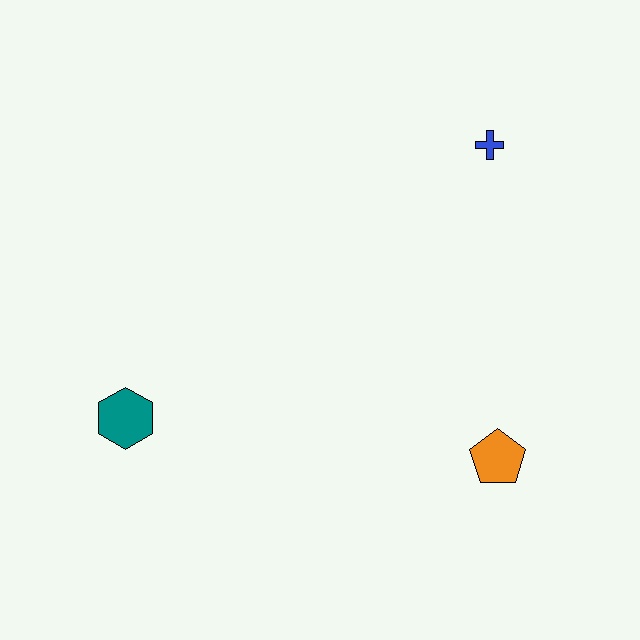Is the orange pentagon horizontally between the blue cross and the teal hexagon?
No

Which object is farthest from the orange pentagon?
The teal hexagon is farthest from the orange pentagon.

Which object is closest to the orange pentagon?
The blue cross is closest to the orange pentagon.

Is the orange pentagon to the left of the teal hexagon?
No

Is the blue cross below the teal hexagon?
No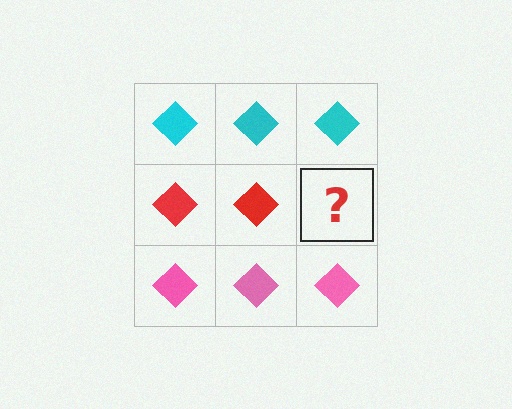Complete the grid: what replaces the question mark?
The question mark should be replaced with a red diamond.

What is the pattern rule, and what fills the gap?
The rule is that each row has a consistent color. The gap should be filled with a red diamond.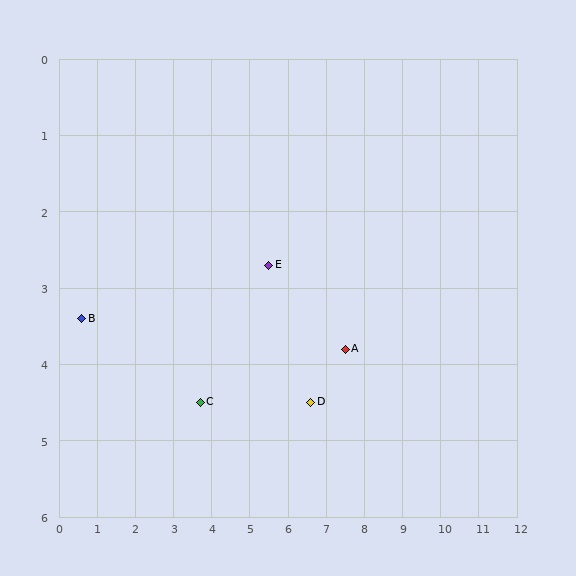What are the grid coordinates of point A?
Point A is at approximately (7.5, 3.8).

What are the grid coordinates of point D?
Point D is at approximately (6.6, 4.5).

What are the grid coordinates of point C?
Point C is at approximately (3.7, 4.5).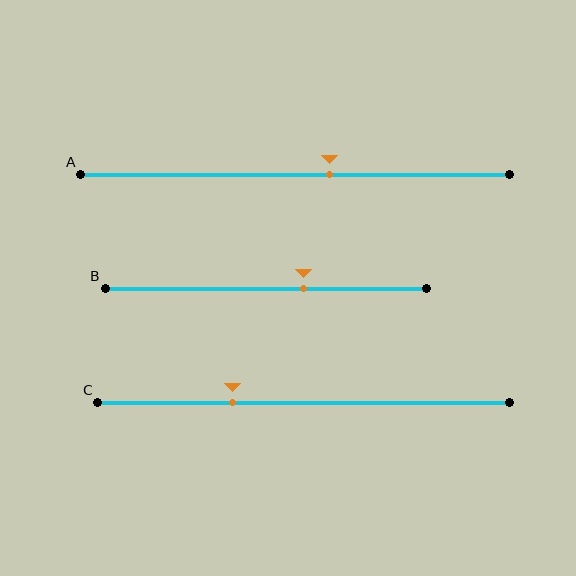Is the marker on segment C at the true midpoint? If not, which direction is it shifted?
No, the marker on segment C is shifted to the left by about 17% of the segment length.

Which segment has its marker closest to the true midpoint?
Segment A has its marker closest to the true midpoint.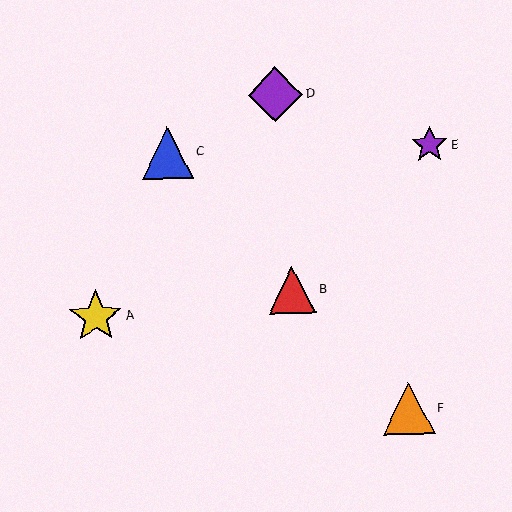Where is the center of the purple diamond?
The center of the purple diamond is at (275, 95).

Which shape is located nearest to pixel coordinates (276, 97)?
The purple diamond (labeled D) at (275, 95) is nearest to that location.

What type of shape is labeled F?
Shape F is an orange triangle.